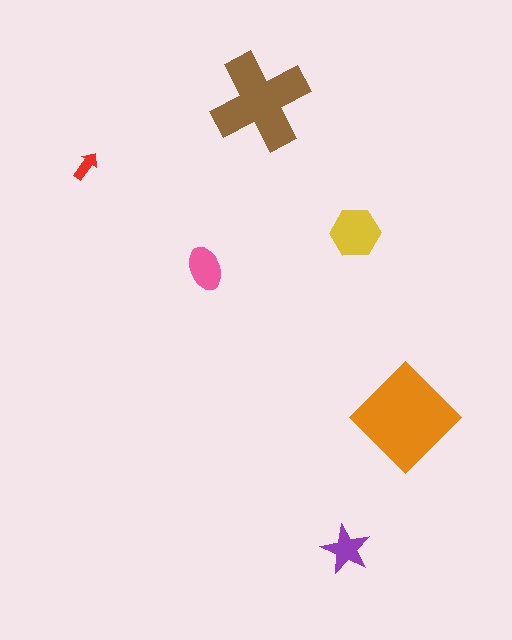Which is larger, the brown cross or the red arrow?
The brown cross.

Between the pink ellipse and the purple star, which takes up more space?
The pink ellipse.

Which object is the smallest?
The red arrow.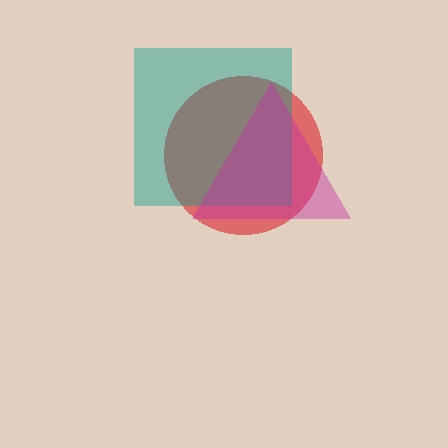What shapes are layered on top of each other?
The layered shapes are: a red circle, a teal square, a magenta triangle.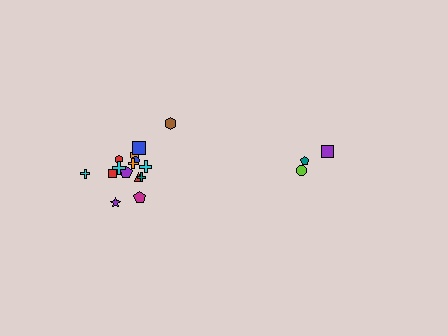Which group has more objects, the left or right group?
The left group.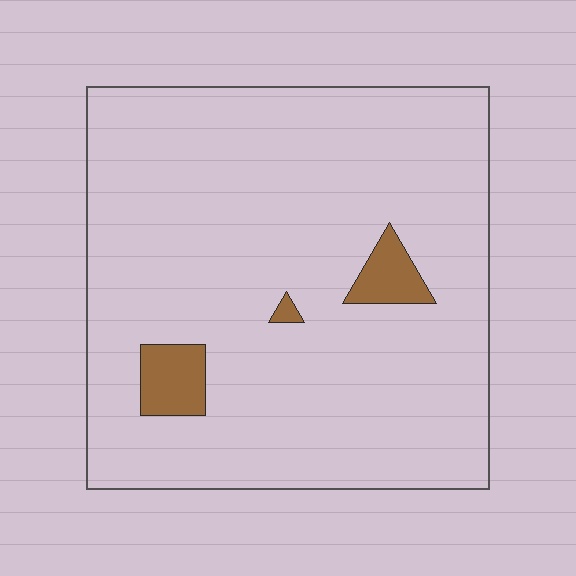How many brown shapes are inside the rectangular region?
3.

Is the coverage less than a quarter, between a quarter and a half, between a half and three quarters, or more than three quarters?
Less than a quarter.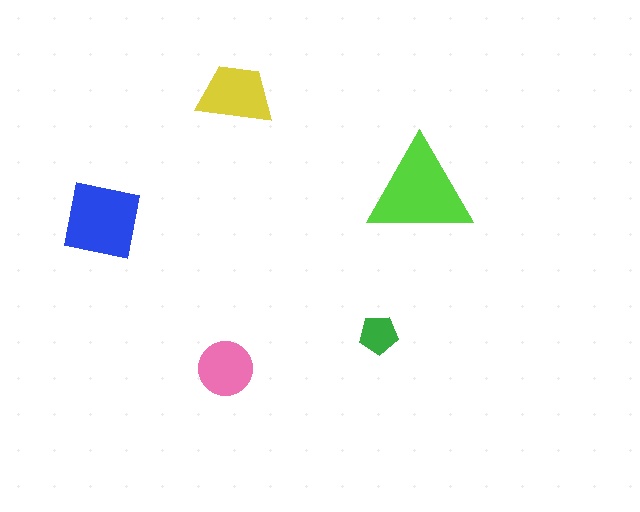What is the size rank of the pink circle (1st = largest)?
4th.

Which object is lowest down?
The pink circle is bottommost.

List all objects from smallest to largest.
The green pentagon, the pink circle, the yellow trapezoid, the blue square, the lime triangle.